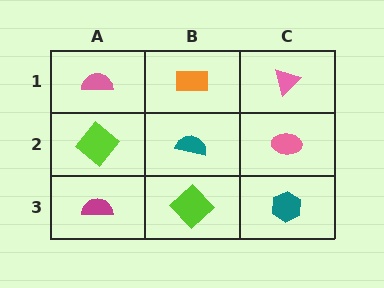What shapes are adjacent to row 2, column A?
A pink semicircle (row 1, column A), a magenta semicircle (row 3, column A), a teal semicircle (row 2, column B).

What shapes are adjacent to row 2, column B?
An orange rectangle (row 1, column B), a lime diamond (row 3, column B), a lime diamond (row 2, column A), a pink ellipse (row 2, column C).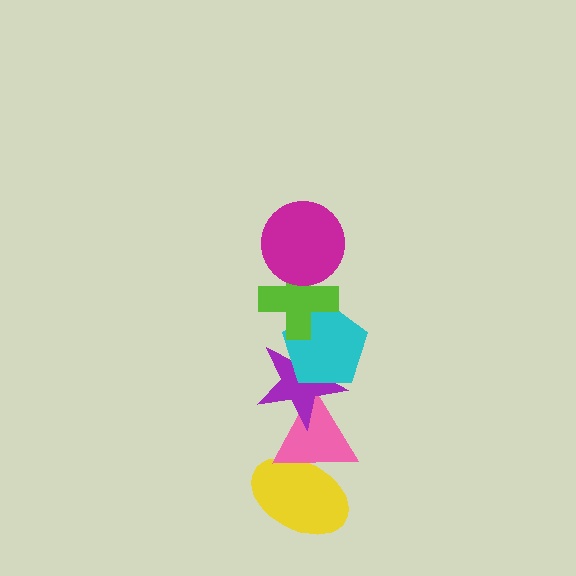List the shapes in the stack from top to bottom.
From top to bottom: the magenta circle, the lime cross, the cyan pentagon, the purple star, the pink triangle, the yellow ellipse.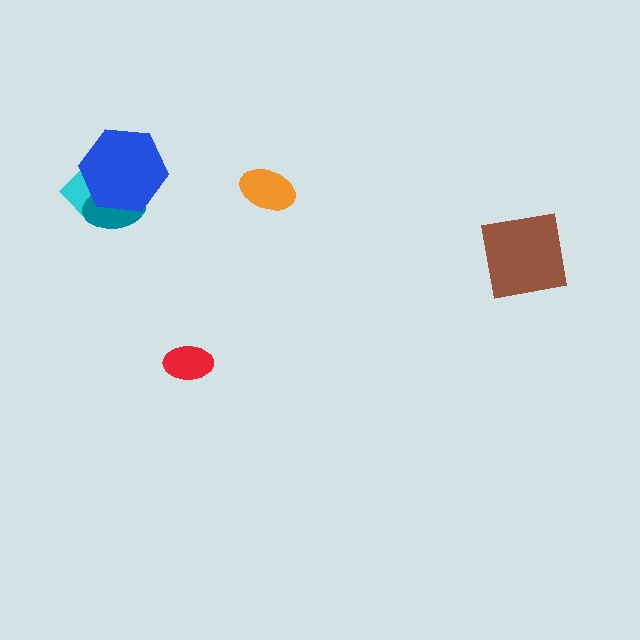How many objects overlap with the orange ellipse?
0 objects overlap with the orange ellipse.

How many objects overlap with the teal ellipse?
2 objects overlap with the teal ellipse.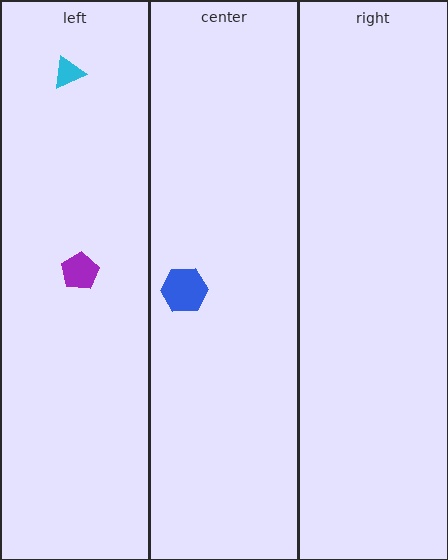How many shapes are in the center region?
1.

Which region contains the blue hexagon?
The center region.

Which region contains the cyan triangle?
The left region.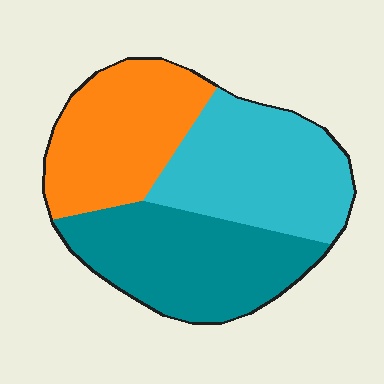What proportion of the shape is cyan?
Cyan covers 35% of the shape.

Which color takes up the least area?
Orange, at roughly 30%.